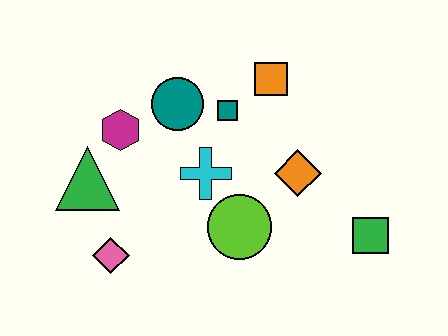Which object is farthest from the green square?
The green triangle is farthest from the green square.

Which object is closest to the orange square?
The teal square is closest to the orange square.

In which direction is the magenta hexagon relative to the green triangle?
The magenta hexagon is above the green triangle.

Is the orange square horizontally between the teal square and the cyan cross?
No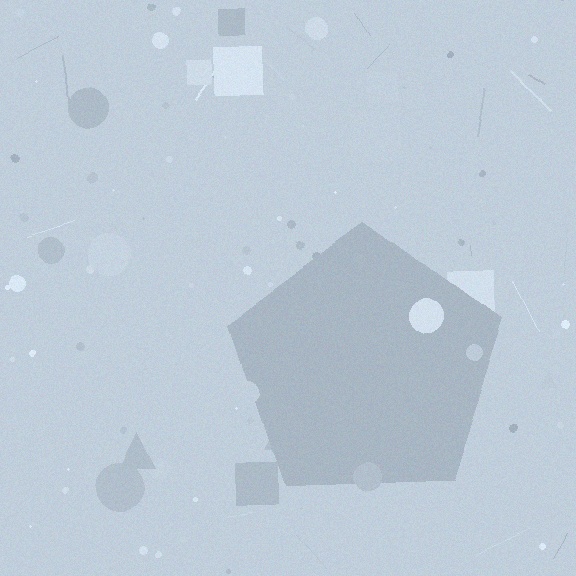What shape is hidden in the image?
A pentagon is hidden in the image.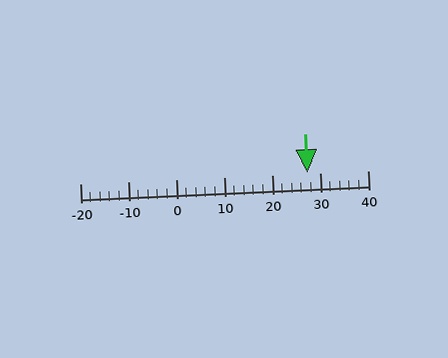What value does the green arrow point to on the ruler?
The green arrow points to approximately 27.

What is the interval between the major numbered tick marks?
The major tick marks are spaced 10 units apart.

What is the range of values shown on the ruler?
The ruler shows values from -20 to 40.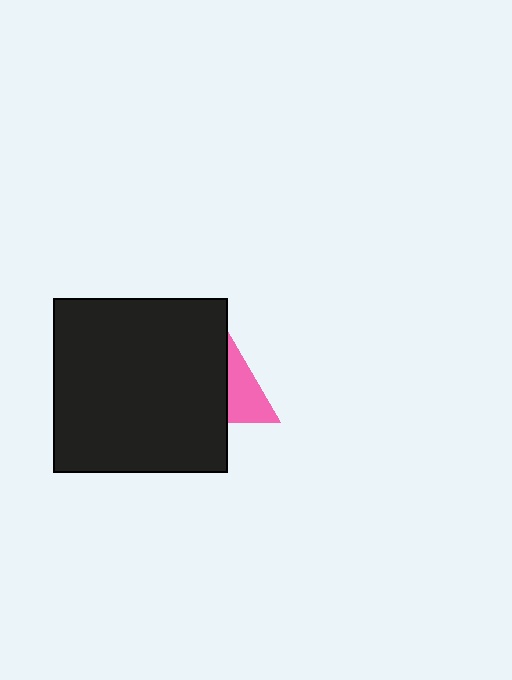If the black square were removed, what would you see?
You would see the complete pink triangle.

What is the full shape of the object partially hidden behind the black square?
The partially hidden object is a pink triangle.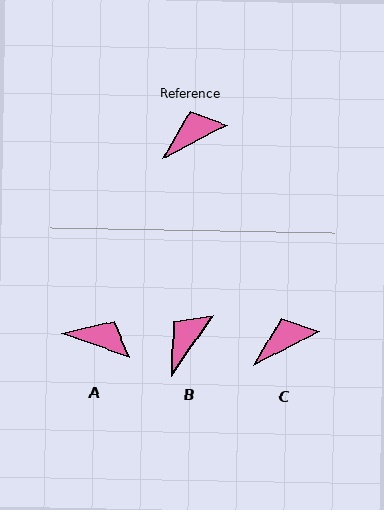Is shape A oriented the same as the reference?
No, it is off by about 46 degrees.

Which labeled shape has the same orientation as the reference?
C.